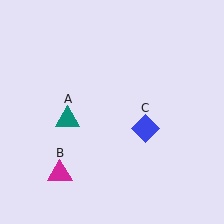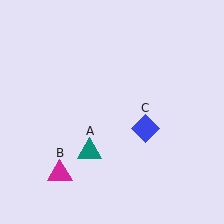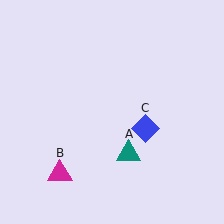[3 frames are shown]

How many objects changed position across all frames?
1 object changed position: teal triangle (object A).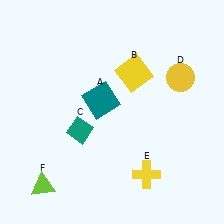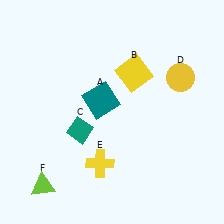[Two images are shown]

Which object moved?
The yellow cross (E) moved left.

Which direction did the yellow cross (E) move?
The yellow cross (E) moved left.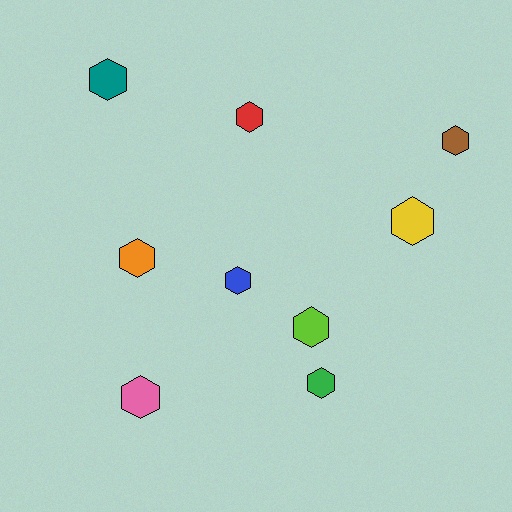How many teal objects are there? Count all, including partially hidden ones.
There is 1 teal object.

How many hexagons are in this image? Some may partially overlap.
There are 9 hexagons.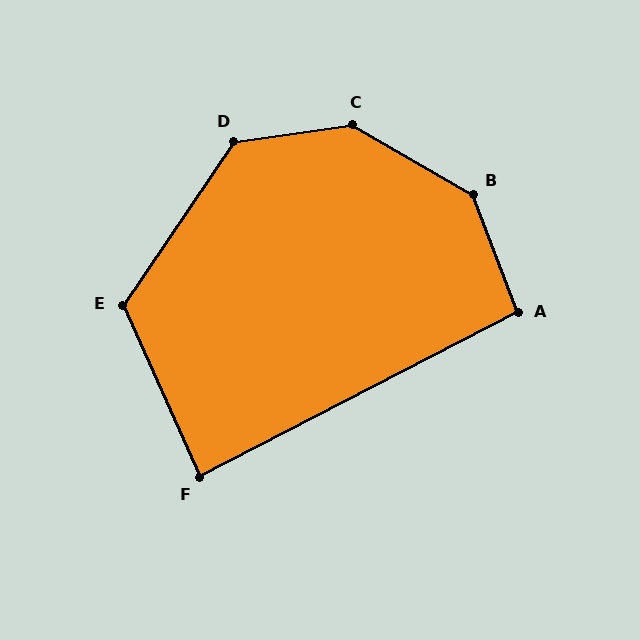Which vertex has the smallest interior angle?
F, at approximately 87 degrees.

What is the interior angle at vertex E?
Approximately 122 degrees (obtuse).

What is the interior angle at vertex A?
Approximately 97 degrees (obtuse).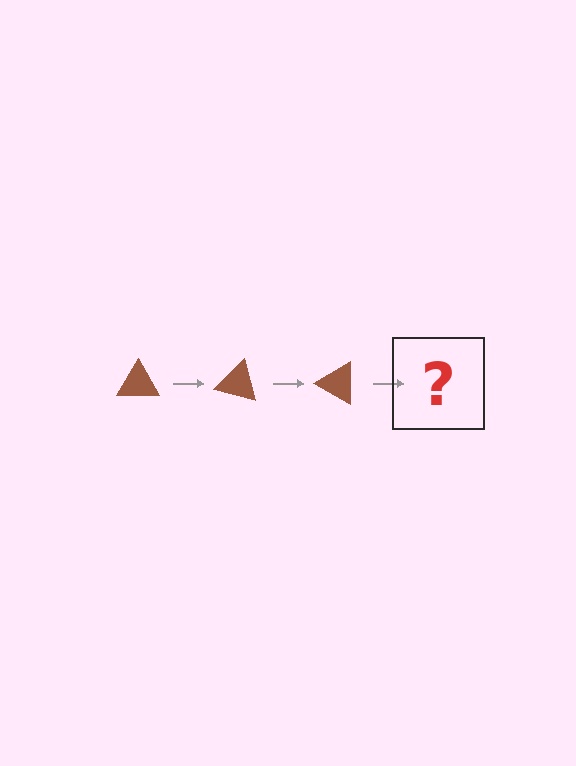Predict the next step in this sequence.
The next step is a brown triangle rotated 45 degrees.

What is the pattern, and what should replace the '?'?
The pattern is that the triangle rotates 15 degrees each step. The '?' should be a brown triangle rotated 45 degrees.